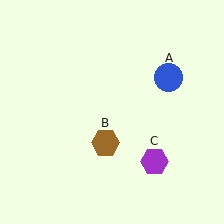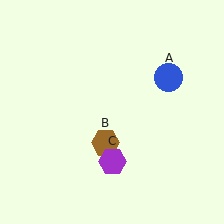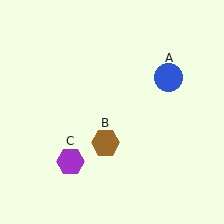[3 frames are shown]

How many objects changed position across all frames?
1 object changed position: purple hexagon (object C).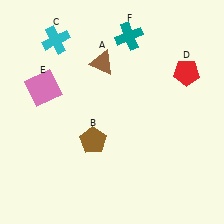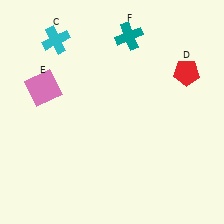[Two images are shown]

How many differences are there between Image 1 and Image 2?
There are 2 differences between the two images.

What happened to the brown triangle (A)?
The brown triangle (A) was removed in Image 2. It was in the top-left area of Image 1.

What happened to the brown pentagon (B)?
The brown pentagon (B) was removed in Image 2. It was in the bottom-left area of Image 1.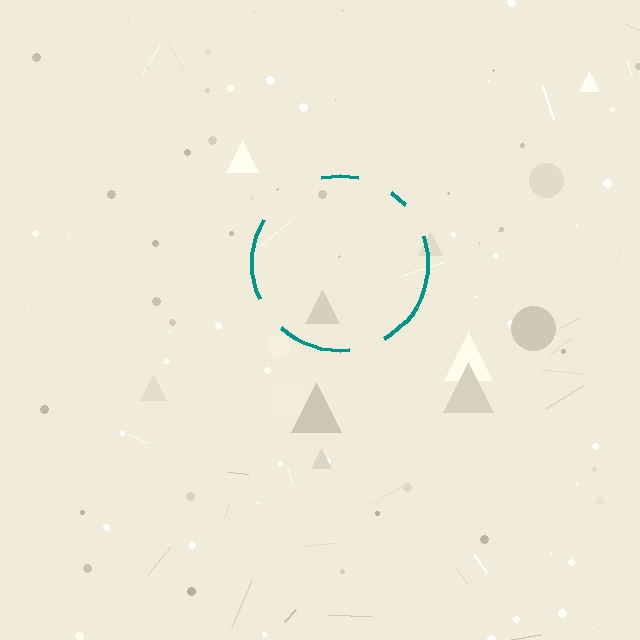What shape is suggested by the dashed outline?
The dashed outline suggests a circle.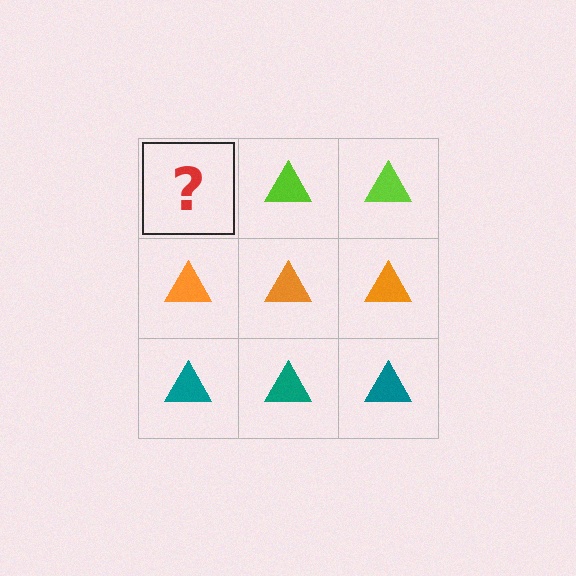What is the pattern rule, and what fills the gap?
The rule is that each row has a consistent color. The gap should be filled with a lime triangle.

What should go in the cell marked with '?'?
The missing cell should contain a lime triangle.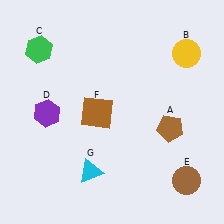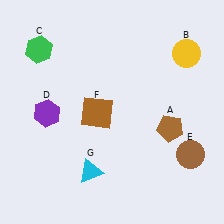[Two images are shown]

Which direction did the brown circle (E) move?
The brown circle (E) moved up.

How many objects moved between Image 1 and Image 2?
1 object moved between the two images.